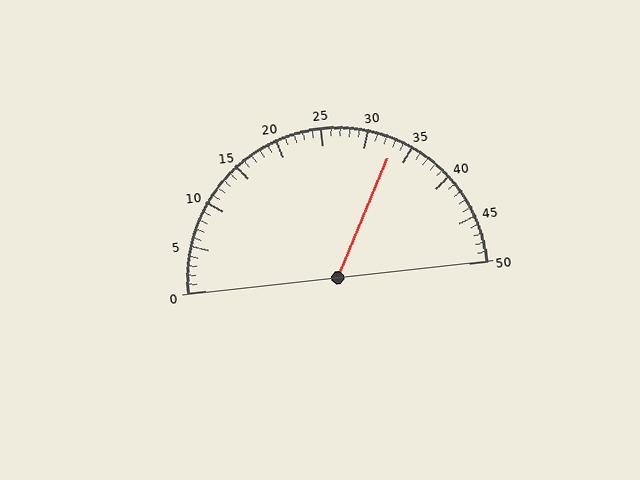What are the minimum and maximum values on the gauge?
The gauge ranges from 0 to 50.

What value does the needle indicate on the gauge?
The needle indicates approximately 33.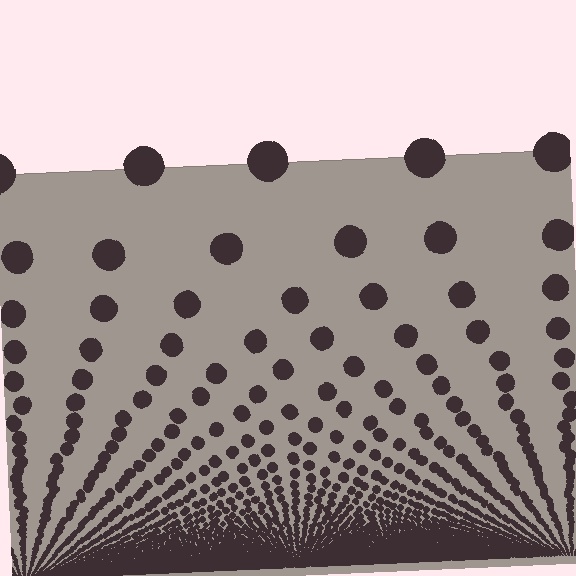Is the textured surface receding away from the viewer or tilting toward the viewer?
The surface appears to tilt toward the viewer. Texture elements get larger and sparser toward the top.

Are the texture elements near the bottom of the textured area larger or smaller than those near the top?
Smaller. The gradient is inverted — elements near the bottom are smaller and denser.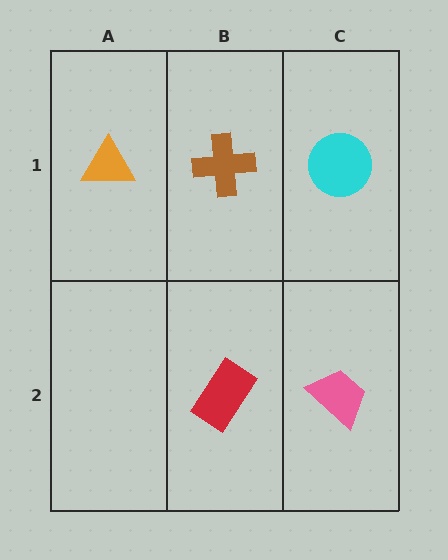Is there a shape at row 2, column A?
No, that cell is empty.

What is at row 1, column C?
A cyan circle.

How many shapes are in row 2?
2 shapes.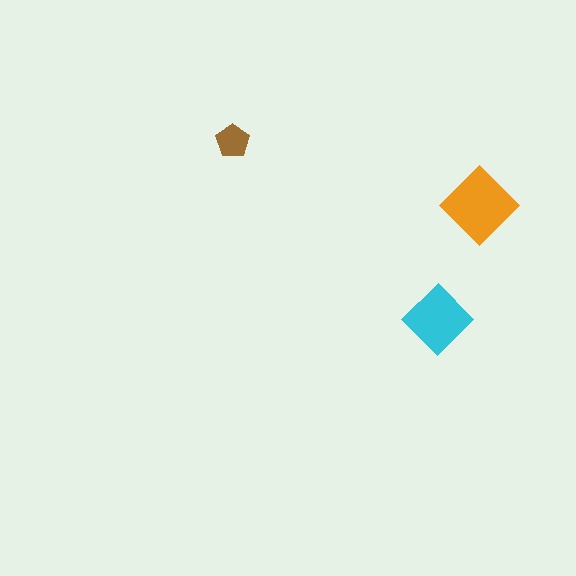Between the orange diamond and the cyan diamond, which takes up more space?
The orange diamond.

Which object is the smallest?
The brown pentagon.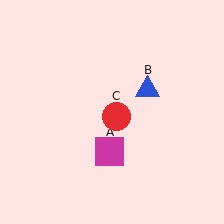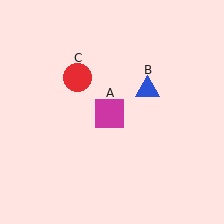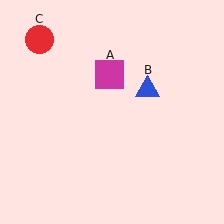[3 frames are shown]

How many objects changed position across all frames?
2 objects changed position: magenta square (object A), red circle (object C).